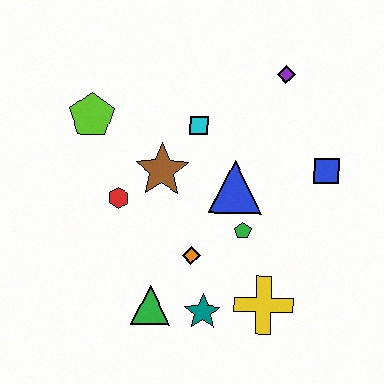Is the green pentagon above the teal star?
Yes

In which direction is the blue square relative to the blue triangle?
The blue square is to the right of the blue triangle.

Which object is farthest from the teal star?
The purple diamond is farthest from the teal star.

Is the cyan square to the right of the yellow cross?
No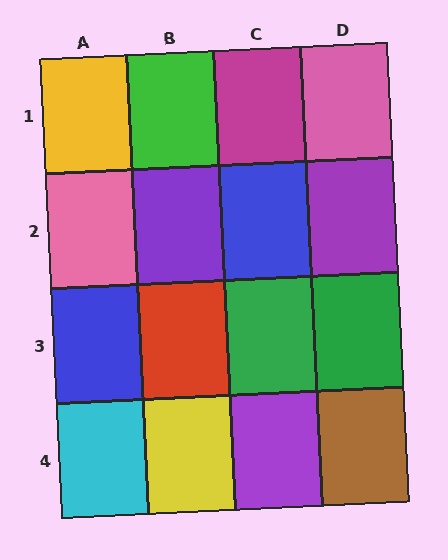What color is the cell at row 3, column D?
Green.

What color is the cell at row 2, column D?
Purple.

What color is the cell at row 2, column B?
Purple.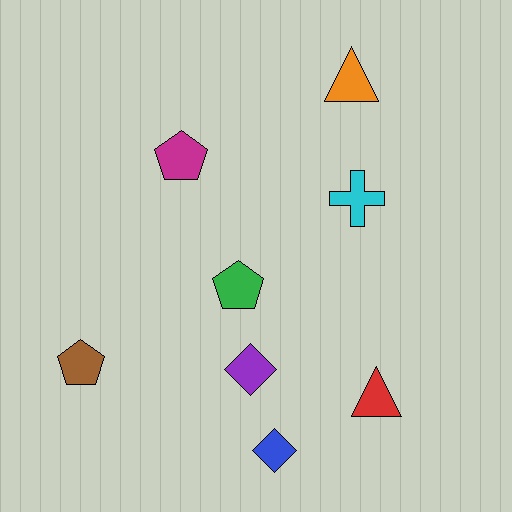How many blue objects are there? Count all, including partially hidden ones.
There is 1 blue object.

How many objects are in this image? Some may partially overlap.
There are 8 objects.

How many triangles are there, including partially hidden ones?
There are 2 triangles.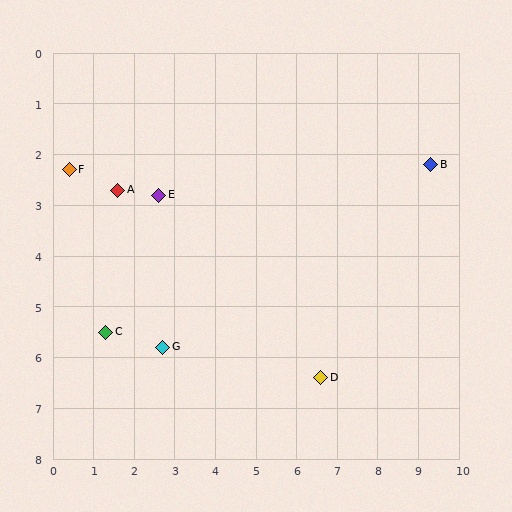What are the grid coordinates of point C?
Point C is at approximately (1.3, 5.5).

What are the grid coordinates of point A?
Point A is at approximately (1.6, 2.7).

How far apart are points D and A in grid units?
Points D and A are about 6.2 grid units apart.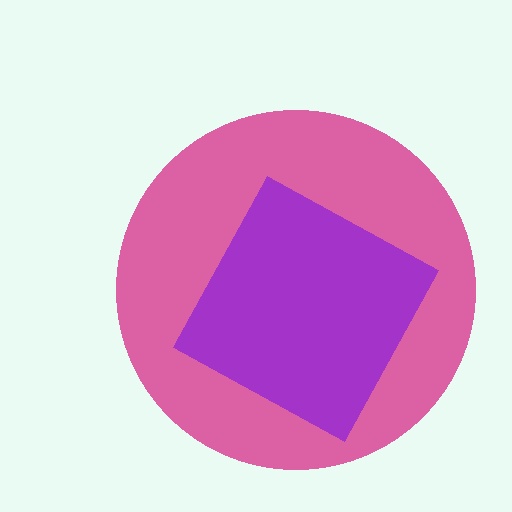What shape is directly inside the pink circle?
The purple square.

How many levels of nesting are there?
2.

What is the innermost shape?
The purple square.